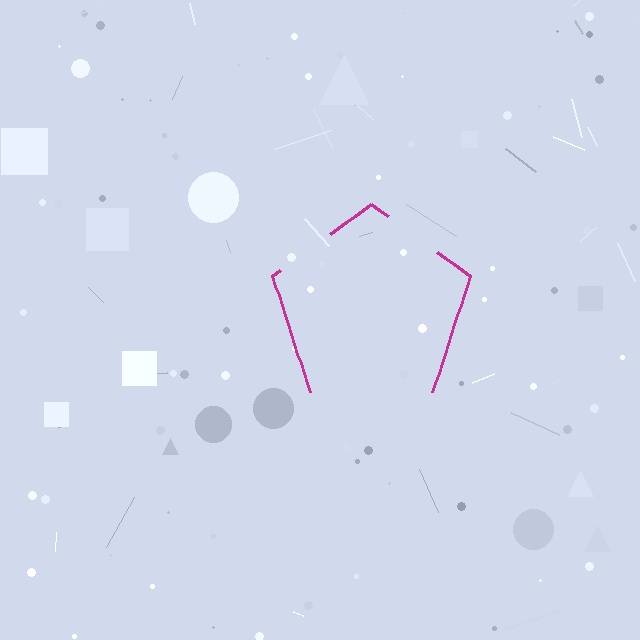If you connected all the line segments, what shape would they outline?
They would outline a pentagon.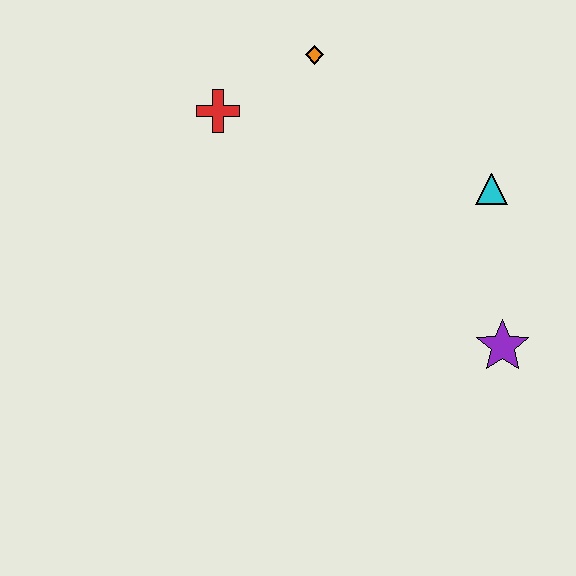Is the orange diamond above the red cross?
Yes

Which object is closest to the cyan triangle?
The purple star is closest to the cyan triangle.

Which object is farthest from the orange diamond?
The purple star is farthest from the orange diamond.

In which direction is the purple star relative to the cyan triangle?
The purple star is below the cyan triangle.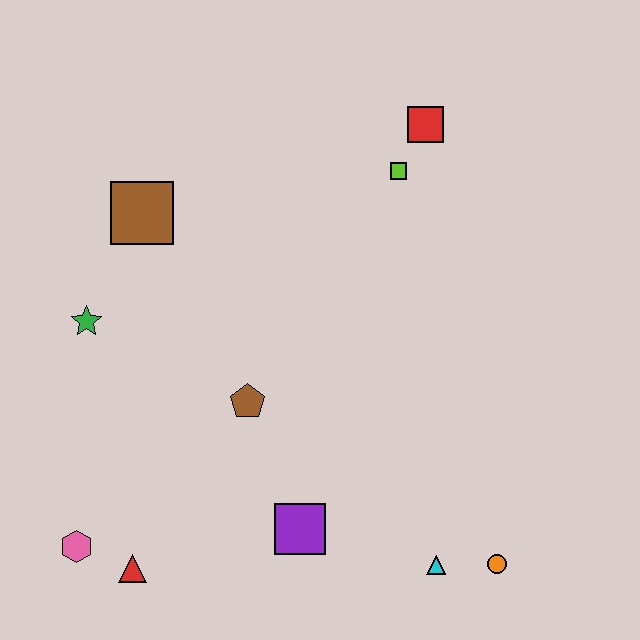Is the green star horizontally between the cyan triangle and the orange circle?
No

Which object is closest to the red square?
The lime square is closest to the red square.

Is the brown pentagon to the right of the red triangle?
Yes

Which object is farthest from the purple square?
The red square is farthest from the purple square.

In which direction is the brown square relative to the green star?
The brown square is above the green star.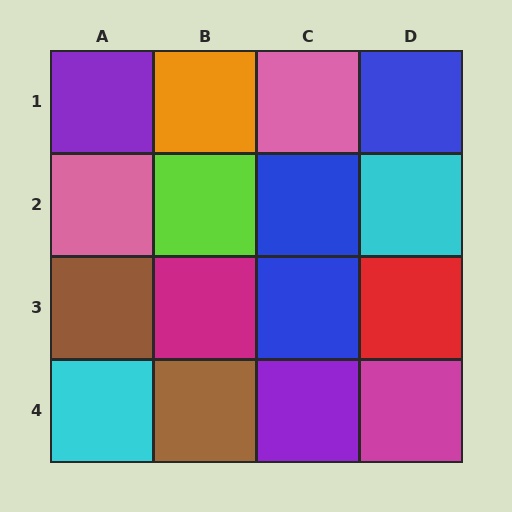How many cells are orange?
1 cell is orange.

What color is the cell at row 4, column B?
Brown.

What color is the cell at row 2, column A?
Pink.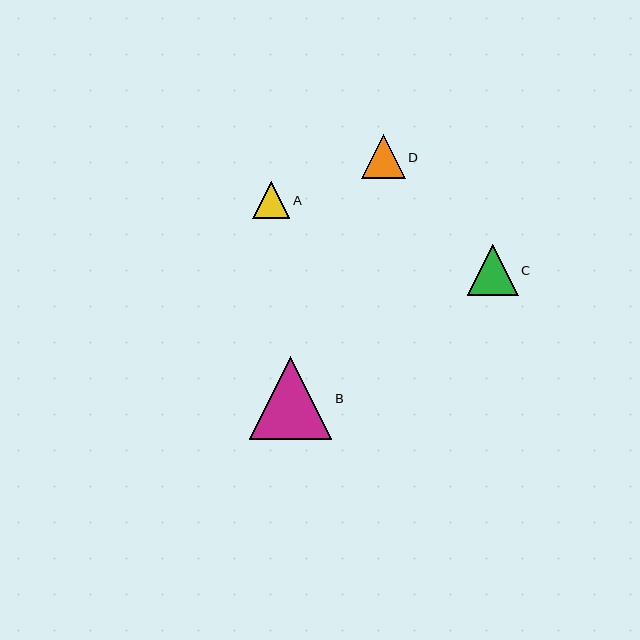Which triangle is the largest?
Triangle B is the largest with a size of approximately 82 pixels.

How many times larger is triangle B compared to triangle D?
Triangle B is approximately 1.9 times the size of triangle D.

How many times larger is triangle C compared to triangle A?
Triangle C is approximately 1.3 times the size of triangle A.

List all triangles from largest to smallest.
From largest to smallest: B, C, D, A.